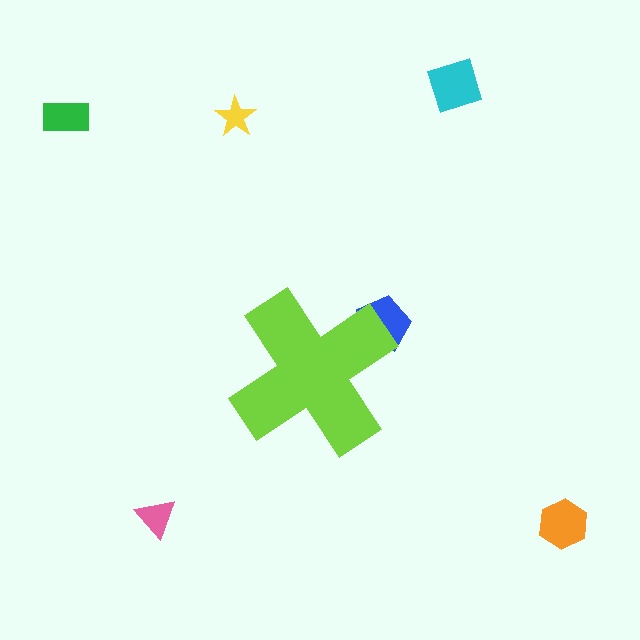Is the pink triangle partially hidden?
No, the pink triangle is fully visible.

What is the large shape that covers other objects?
A lime cross.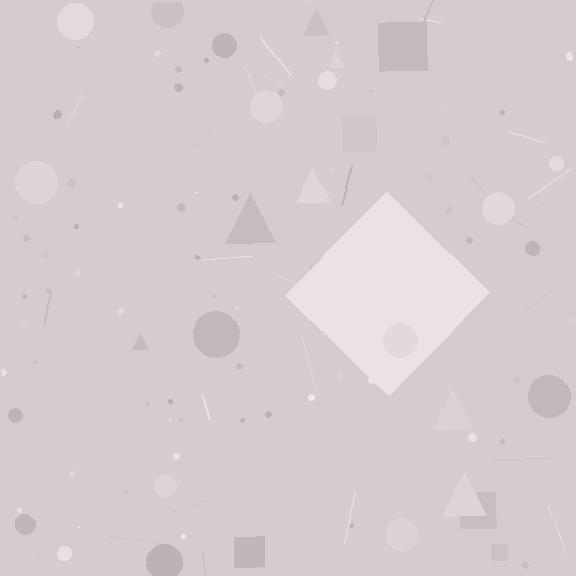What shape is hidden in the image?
A diamond is hidden in the image.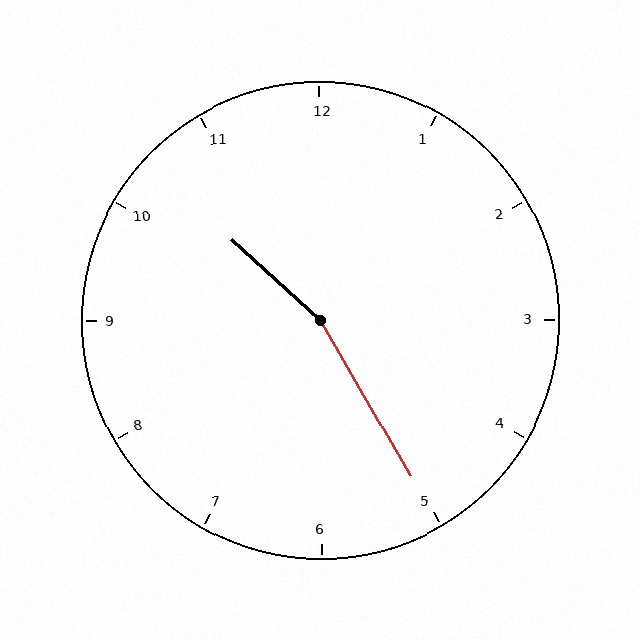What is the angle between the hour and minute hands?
Approximately 162 degrees.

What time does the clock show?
10:25.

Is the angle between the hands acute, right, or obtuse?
It is obtuse.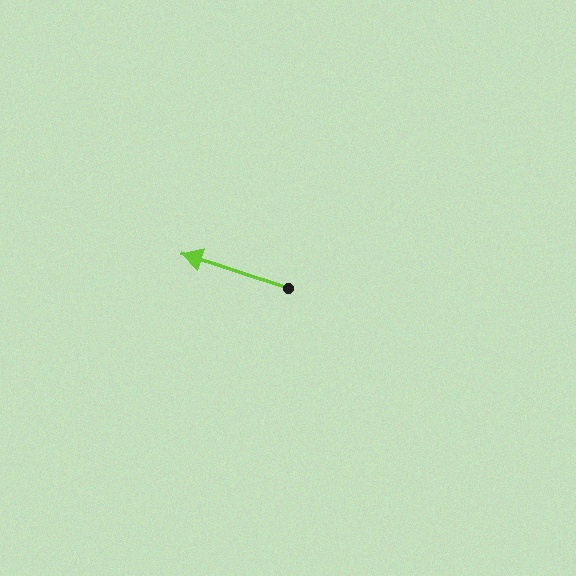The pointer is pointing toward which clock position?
Roughly 10 o'clock.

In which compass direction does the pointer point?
West.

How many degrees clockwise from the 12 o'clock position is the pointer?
Approximately 288 degrees.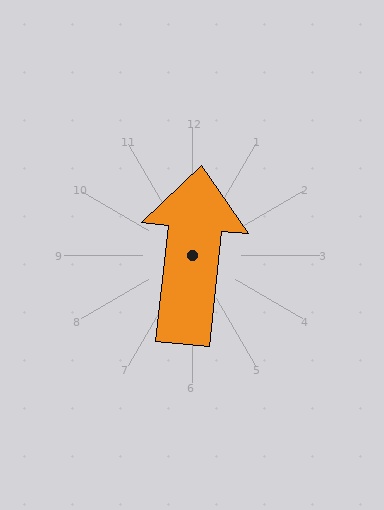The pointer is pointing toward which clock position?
Roughly 12 o'clock.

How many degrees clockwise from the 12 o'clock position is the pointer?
Approximately 6 degrees.